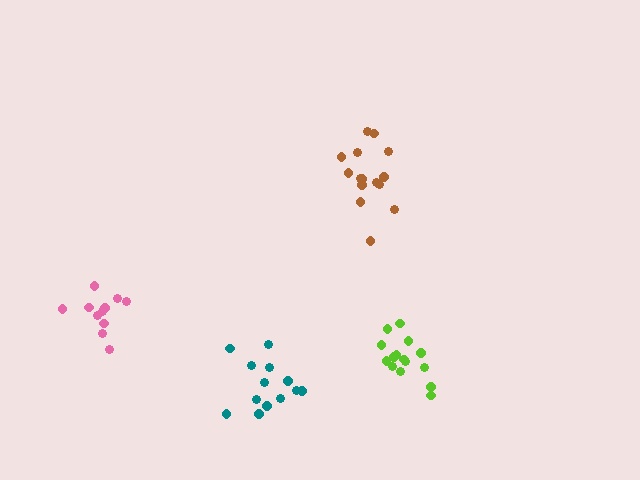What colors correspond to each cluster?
The clusters are colored: teal, lime, brown, pink.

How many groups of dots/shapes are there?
There are 4 groups.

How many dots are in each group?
Group 1: 13 dots, Group 2: 15 dots, Group 3: 15 dots, Group 4: 11 dots (54 total).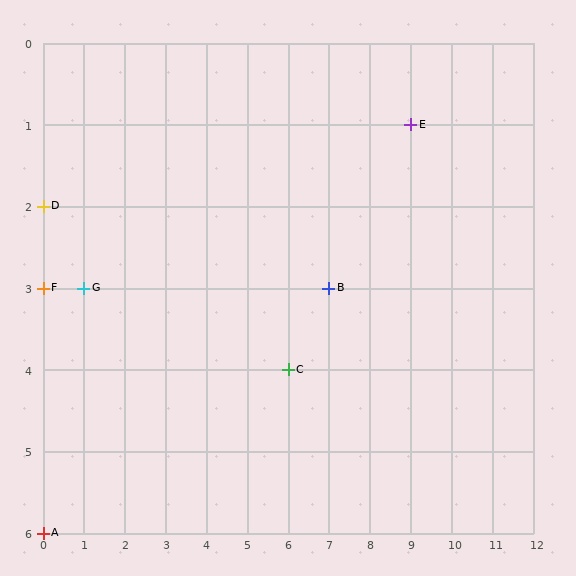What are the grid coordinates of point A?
Point A is at grid coordinates (0, 6).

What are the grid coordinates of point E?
Point E is at grid coordinates (9, 1).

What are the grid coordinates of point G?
Point G is at grid coordinates (1, 3).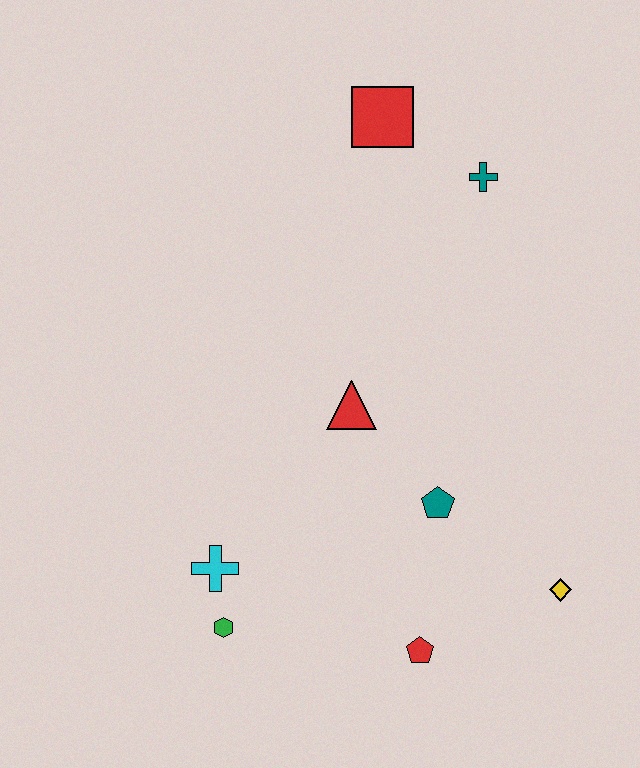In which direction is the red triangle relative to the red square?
The red triangle is below the red square.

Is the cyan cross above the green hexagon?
Yes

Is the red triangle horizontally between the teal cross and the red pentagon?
No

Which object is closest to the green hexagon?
The cyan cross is closest to the green hexagon.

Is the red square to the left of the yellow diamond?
Yes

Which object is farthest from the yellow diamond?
The red square is farthest from the yellow diamond.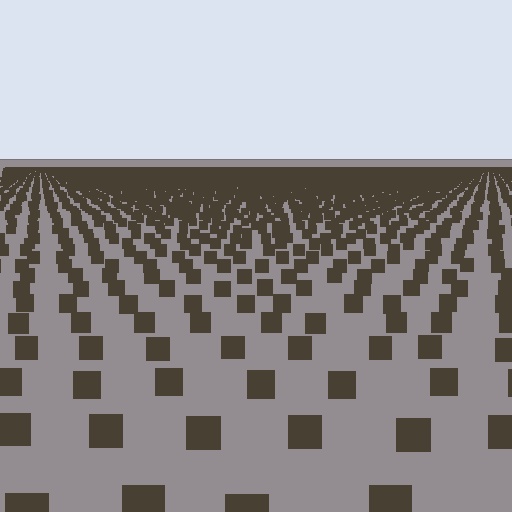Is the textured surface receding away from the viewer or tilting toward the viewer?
The surface is receding away from the viewer. Texture elements get smaller and denser toward the top.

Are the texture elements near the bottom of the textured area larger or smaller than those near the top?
Larger. Near the bottom, elements are closer to the viewer and appear at a bigger on-screen size.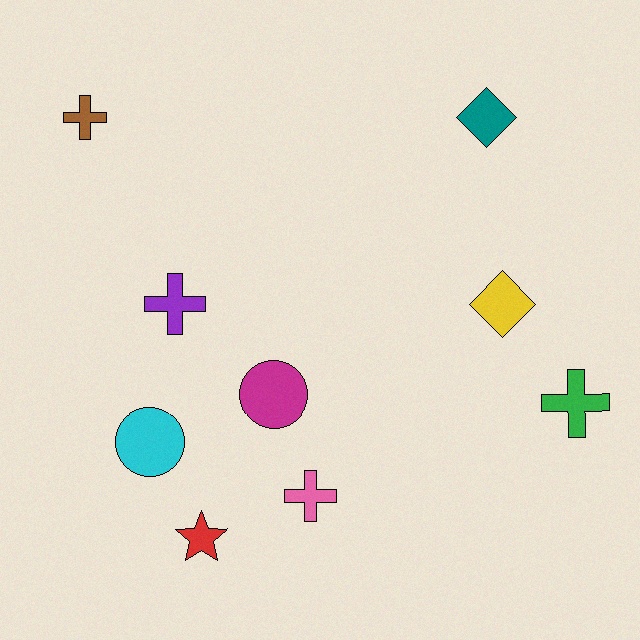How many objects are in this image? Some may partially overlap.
There are 9 objects.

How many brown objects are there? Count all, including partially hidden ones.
There is 1 brown object.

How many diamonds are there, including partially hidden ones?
There are 2 diamonds.